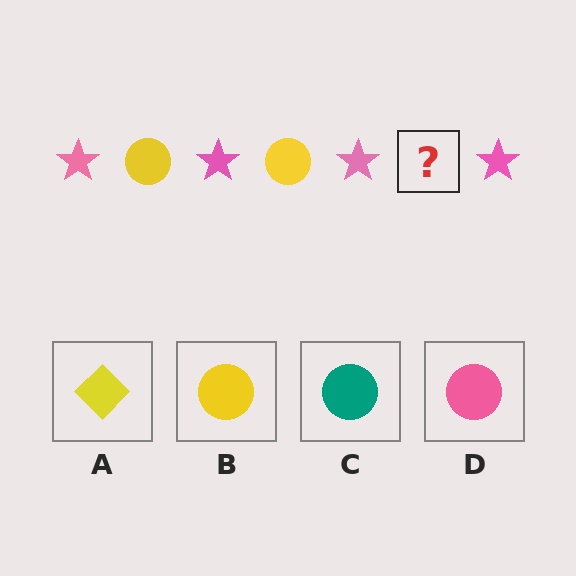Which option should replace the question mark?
Option B.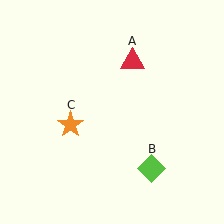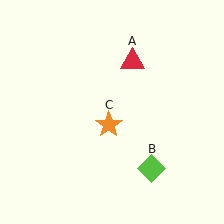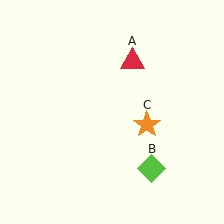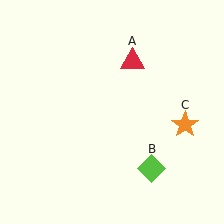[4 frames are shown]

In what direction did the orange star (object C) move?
The orange star (object C) moved right.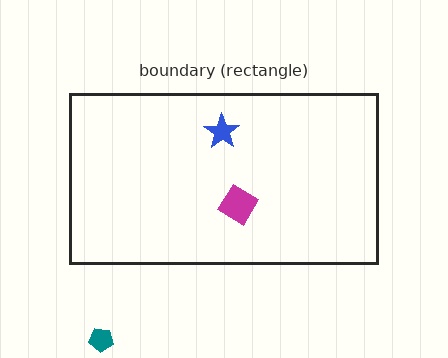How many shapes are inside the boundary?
2 inside, 1 outside.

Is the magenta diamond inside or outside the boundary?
Inside.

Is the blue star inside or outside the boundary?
Inside.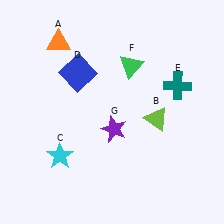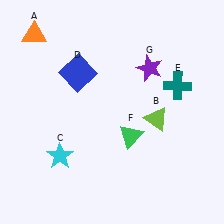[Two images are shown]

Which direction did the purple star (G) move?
The purple star (G) moved up.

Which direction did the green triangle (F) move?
The green triangle (F) moved down.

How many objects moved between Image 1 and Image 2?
3 objects moved between the two images.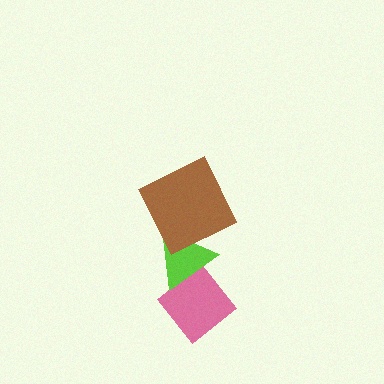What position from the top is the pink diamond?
The pink diamond is 3rd from the top.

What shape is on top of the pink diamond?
The lime triangle is on top of the pink diamond.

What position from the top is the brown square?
The brown square is 1st from the top.